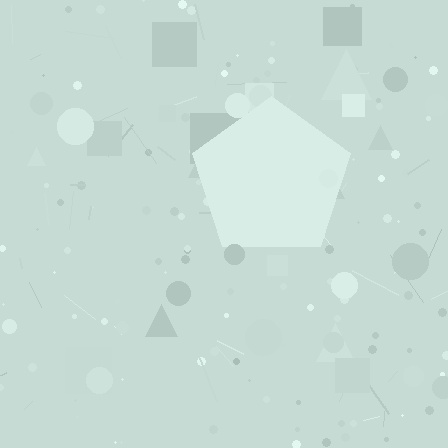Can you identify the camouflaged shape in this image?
The camouflaged shape is a pentagon.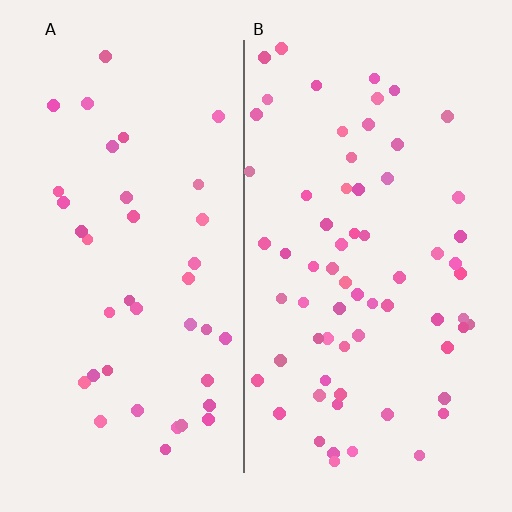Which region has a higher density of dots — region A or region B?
B (the right).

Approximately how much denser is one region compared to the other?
Approximately 1.7× — region B over region A.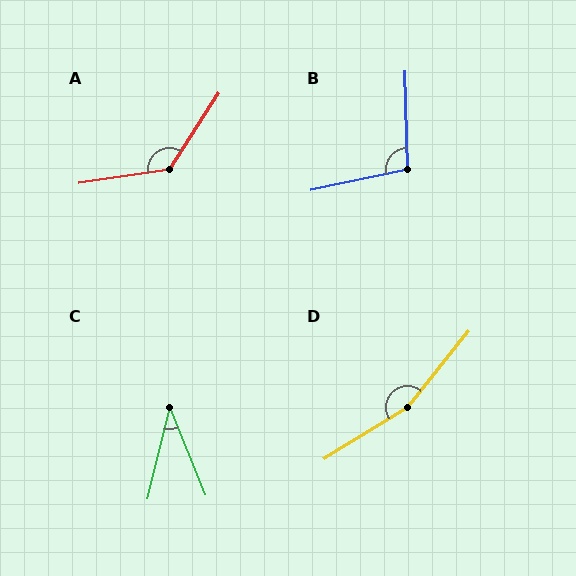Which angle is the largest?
D, at approximately 160 degrees.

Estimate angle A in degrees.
Approximately 131 degrees.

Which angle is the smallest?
C, at approximately 37 degrees.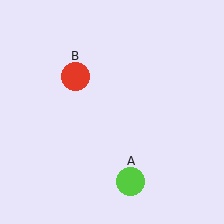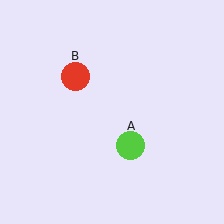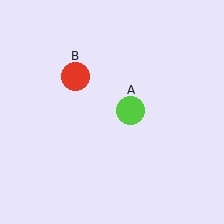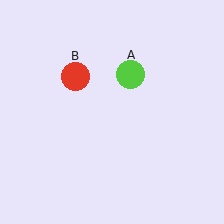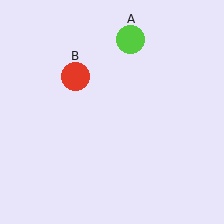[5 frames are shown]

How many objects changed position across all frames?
1 object changed position: lime circle (object A).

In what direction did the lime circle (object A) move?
The lime circle (object A) moved up.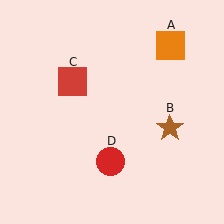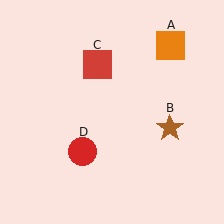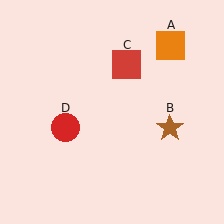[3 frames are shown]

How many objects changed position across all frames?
2 objects changed position: red square (object C), red circle (object D).